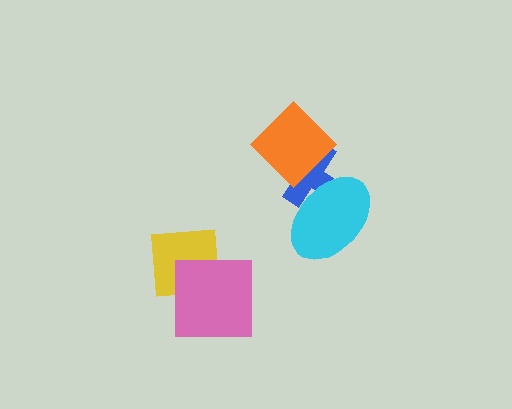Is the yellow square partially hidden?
Yes, it is partially covered by another shape.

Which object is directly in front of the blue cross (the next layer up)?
The orange diamond is directly in front of the blue cross.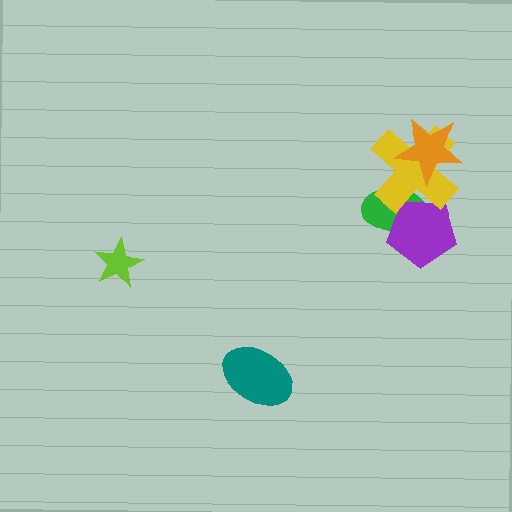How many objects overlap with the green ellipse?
2 objects overlap with the green ellipse.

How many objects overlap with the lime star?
0 objects overlap with the lime star.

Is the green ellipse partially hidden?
Yes, it is partially covered by another shape.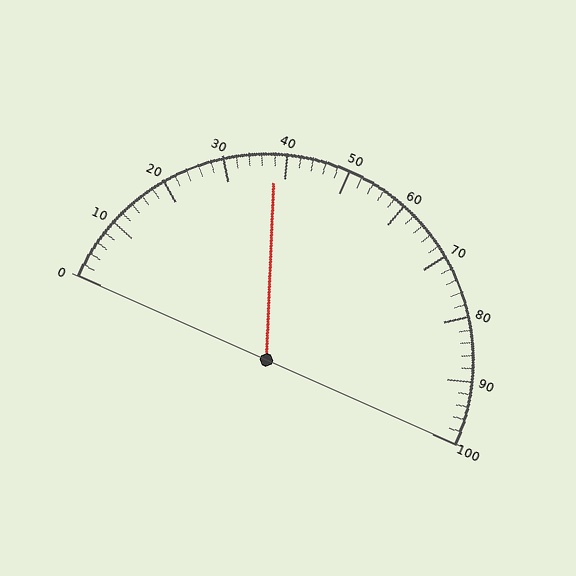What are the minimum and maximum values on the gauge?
The gauge ranges from 0 to 100.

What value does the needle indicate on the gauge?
The needle indicates approximately 38.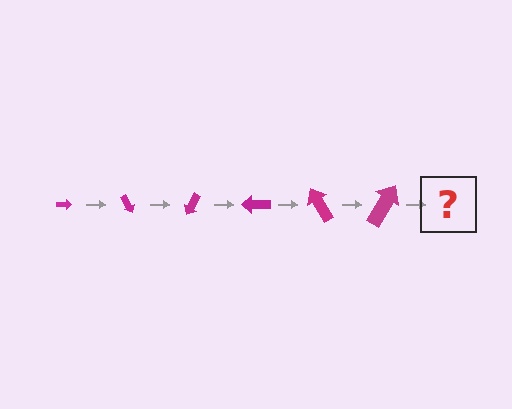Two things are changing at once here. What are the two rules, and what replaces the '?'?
The two rules are that the arrow grows larger each step and it rotates 60 degrees each step. The '?' should be an arrow, larger than the previous one and rotated 360 degrees from the start.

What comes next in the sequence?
The next element should be an arrow, larger than the previous one and rotated 360 degrees from the start.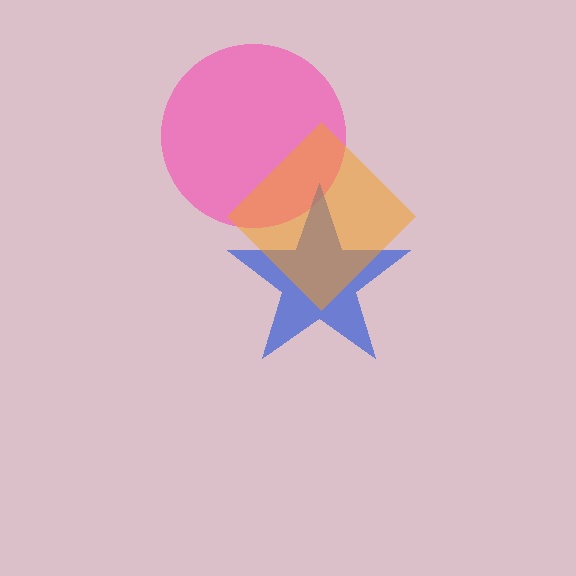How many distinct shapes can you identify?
There are 3 distinct shapes: a pink circle, a blue star, an orange diamond.